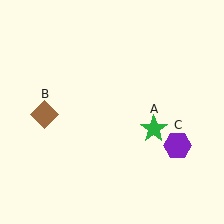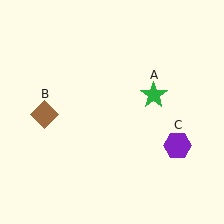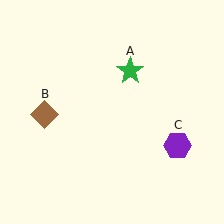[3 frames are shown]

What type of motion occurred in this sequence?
The green star (object A) rotated counterclockwise around the center of the scene.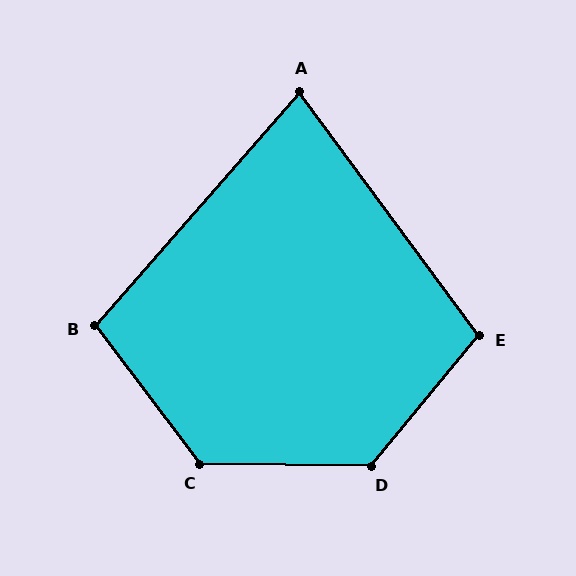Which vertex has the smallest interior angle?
A, at approximately 77 degrees.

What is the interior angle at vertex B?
Approximately 102 degrees (obtuse).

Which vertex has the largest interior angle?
D, at approximately 129 degrees.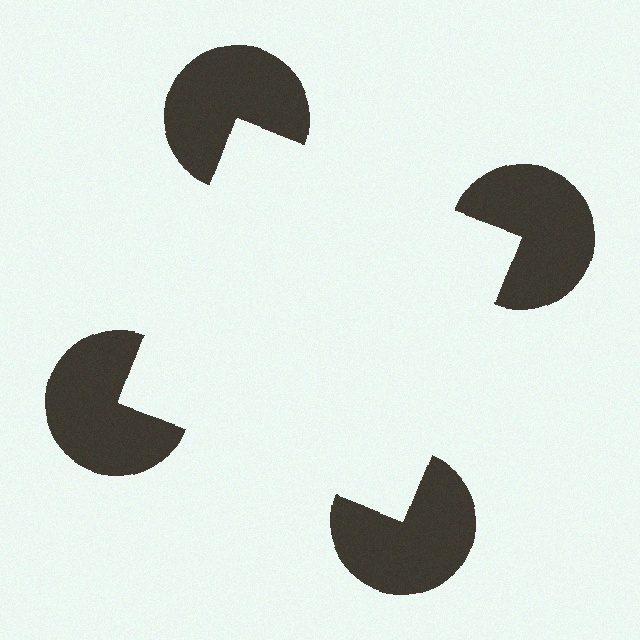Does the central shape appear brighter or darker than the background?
It typically appears slightly brighter than the background, even though no actual brightness change is drawn.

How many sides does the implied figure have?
4 sides.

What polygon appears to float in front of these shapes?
An illusory square — its edges are inferred from the aligned wedge cuts in the pac-man discs, not physically drawn.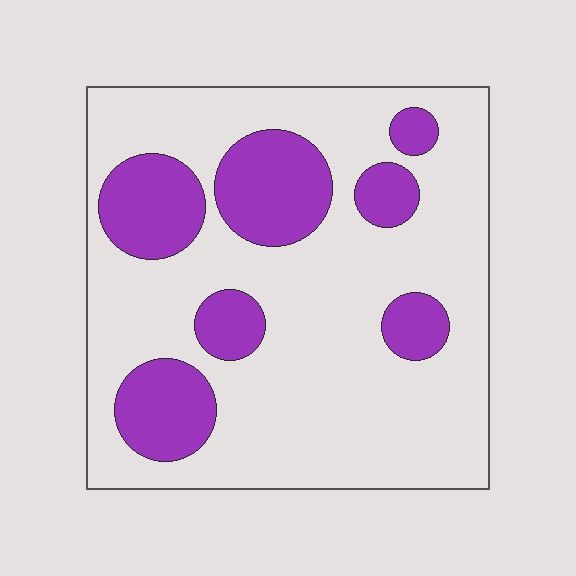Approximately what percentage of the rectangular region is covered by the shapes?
Approximately 25%.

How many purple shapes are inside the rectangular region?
7.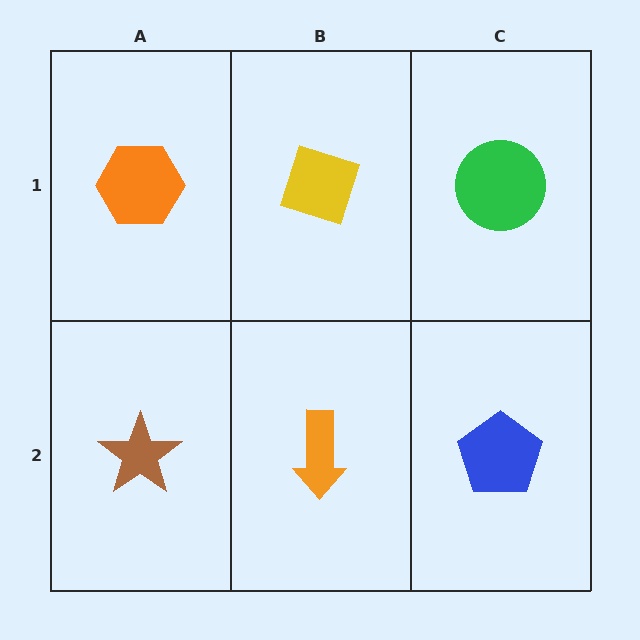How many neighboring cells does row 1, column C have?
2.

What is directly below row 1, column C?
A blue pentagon.